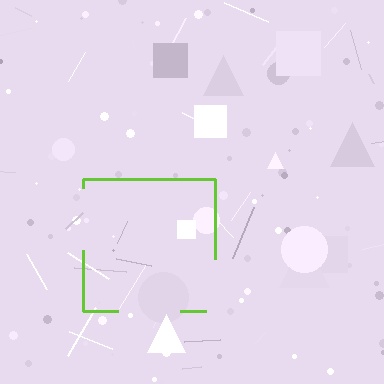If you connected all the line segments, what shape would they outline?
They would outline a square.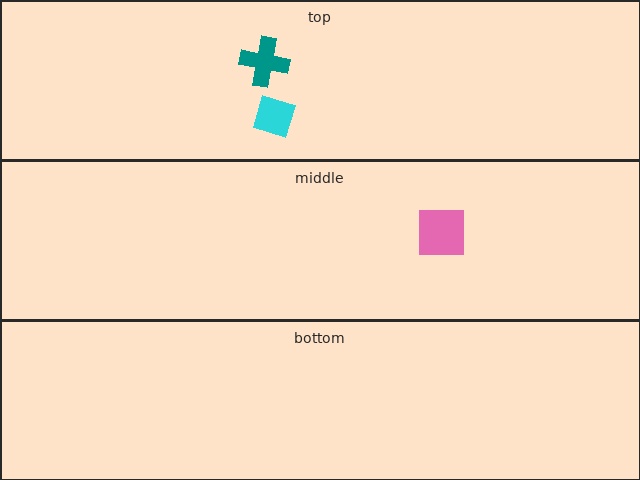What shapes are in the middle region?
The pink square.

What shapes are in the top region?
The cyan diamond, the teal cross.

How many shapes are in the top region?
2.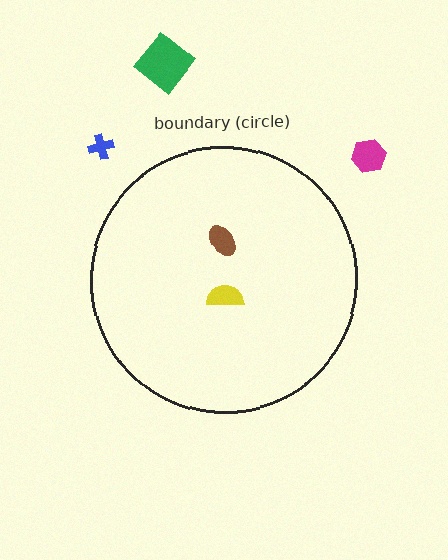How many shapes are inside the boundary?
2 inside, 3 outside.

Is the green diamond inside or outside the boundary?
Outside.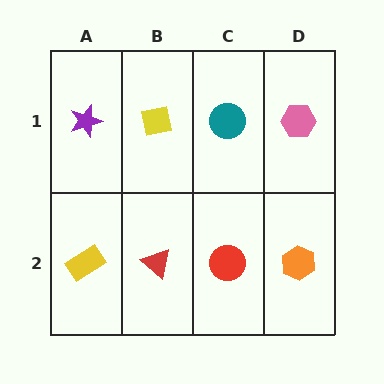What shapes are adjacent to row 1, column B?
A red triangle (row 2, column B), a purple star (row 1, column A), a teal circle (row 1, column C).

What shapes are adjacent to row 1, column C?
A red circle (row 2, column C), a yellow square (row 1, column B), a pink hexagon (row 1, column D).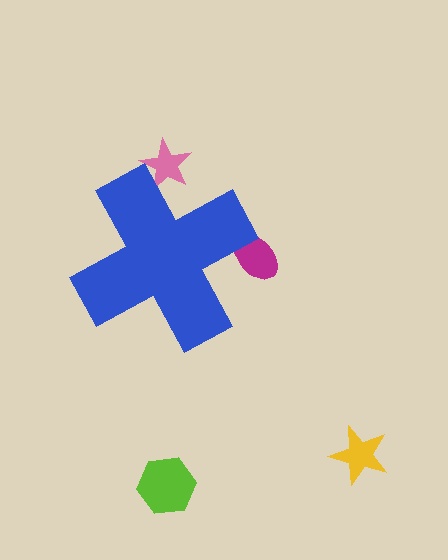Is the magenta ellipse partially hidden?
Yes, the magenta ellipse is partially hidden behind the blue cross.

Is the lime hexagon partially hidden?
No, the lime hexagon is fully visible.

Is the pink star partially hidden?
Yes, the pink star is partially hidden behind the blue cross.